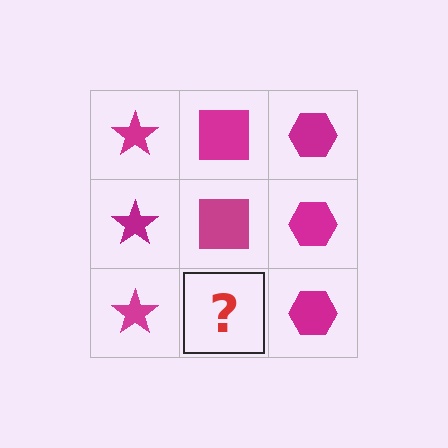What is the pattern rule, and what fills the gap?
The rule is that each column has a consistent shape. The gap should be filled with a magenta square.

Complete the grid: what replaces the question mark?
The question mark should be replaced with a magenta square.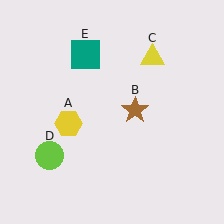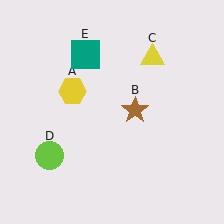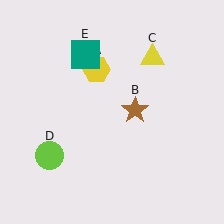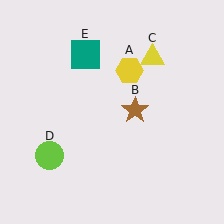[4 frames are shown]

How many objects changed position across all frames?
1 object changed position: yellow hexagon (object A).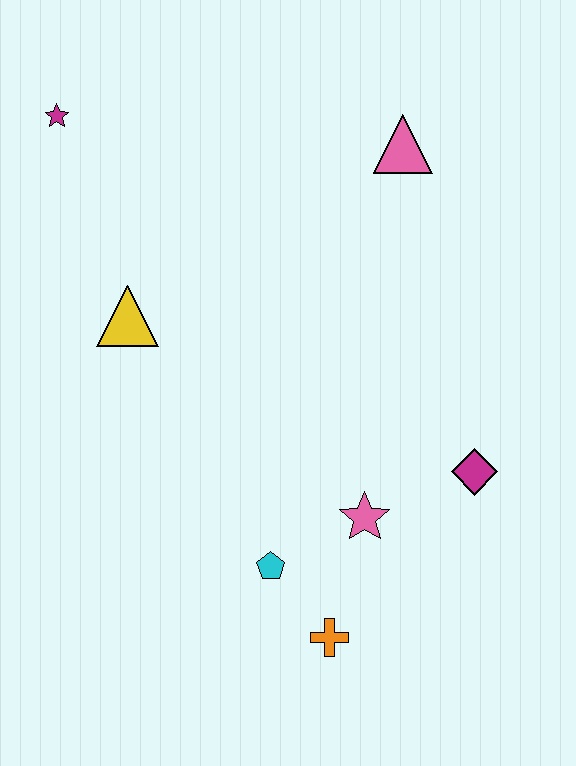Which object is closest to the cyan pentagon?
The orange cross is closest to the cyan pentagon.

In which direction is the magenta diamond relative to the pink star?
The magenta diamond is to the right of the pink star.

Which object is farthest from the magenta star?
The orange cross is farthest from the magenta star.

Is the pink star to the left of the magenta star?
No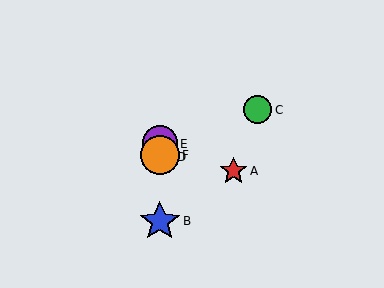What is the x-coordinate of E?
Object E is at x≈160.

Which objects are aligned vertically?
Objects B, D, E, F are aligned vertically.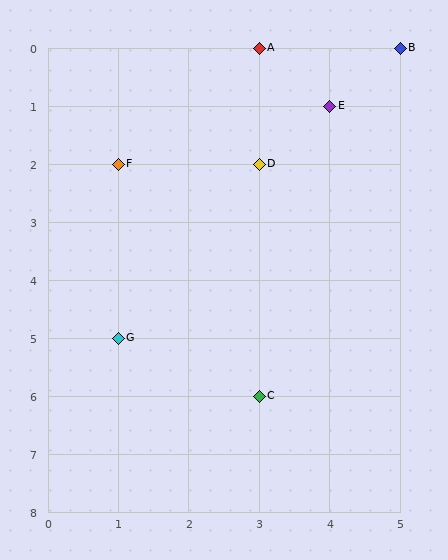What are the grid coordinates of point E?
Point E is at grid coordinates (4, 1).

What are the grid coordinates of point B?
Point B is at grid coordinates (5, 0).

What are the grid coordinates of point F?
Point F is at grid coordinates (1, 2).